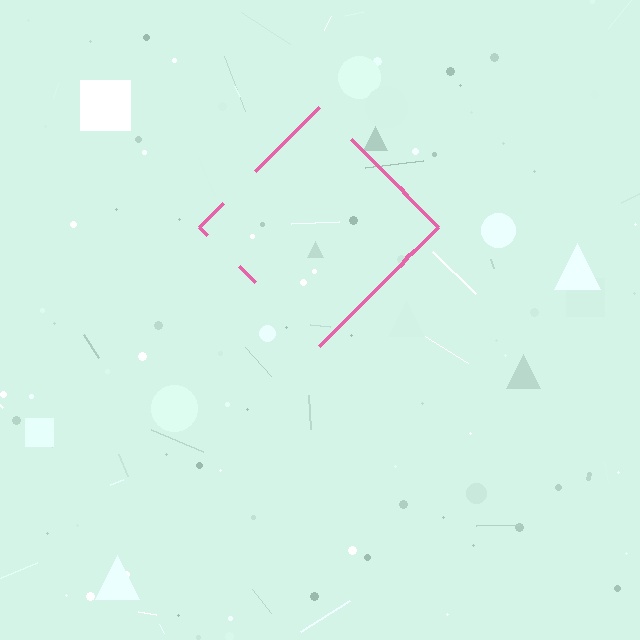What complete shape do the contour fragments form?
The contour fragments form a diamond.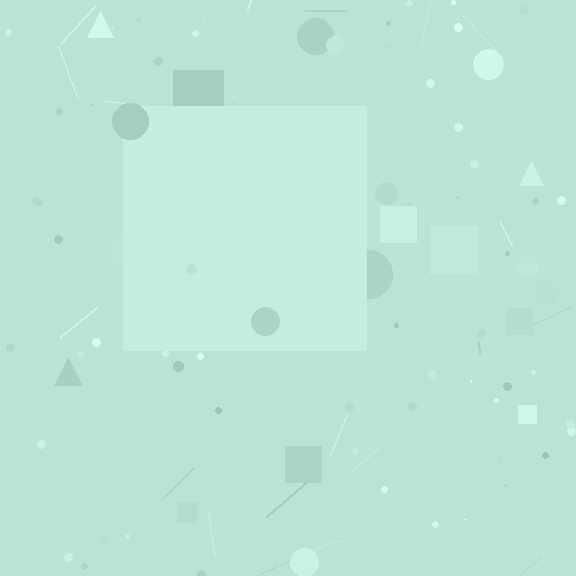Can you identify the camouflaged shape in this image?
The camouflaged shape is a square.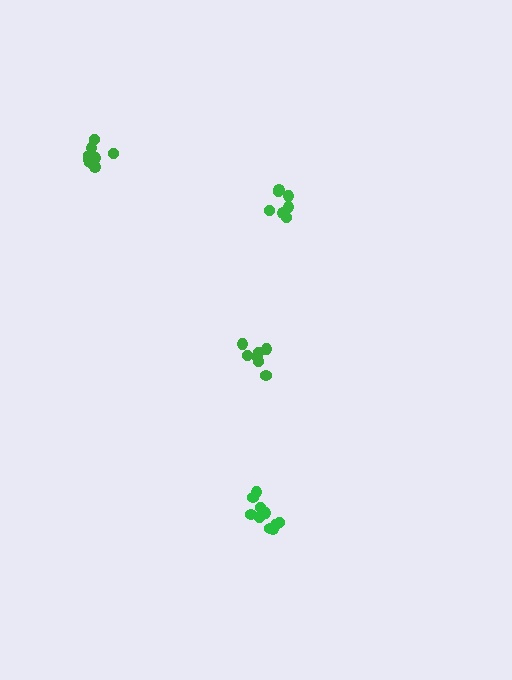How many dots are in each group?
Group 1: 7 dots, Group 2: 7 dots, Group 3: 9 dots, Group 4: 10 dots (33 total).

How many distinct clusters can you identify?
There are 4 distinct clusters.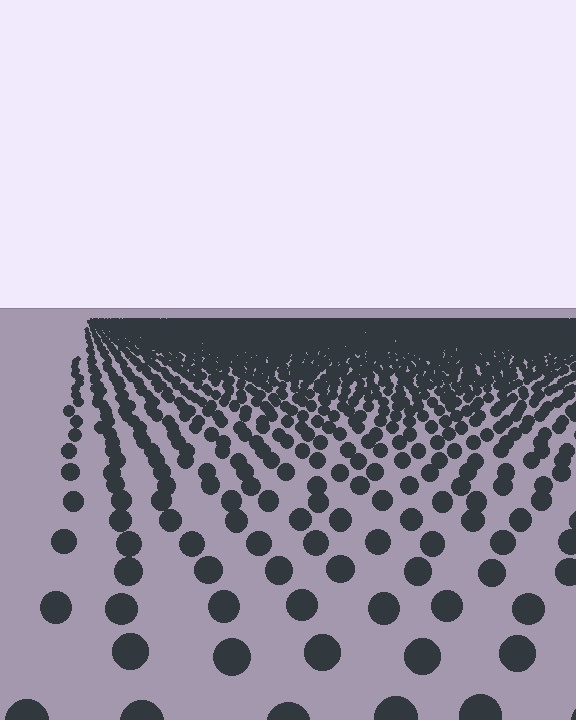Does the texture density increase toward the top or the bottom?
Density increases toward the top.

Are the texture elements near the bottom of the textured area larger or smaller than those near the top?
Larger. Near the bottom, elements are closer to the viewer and appear at a bigger on-screen size.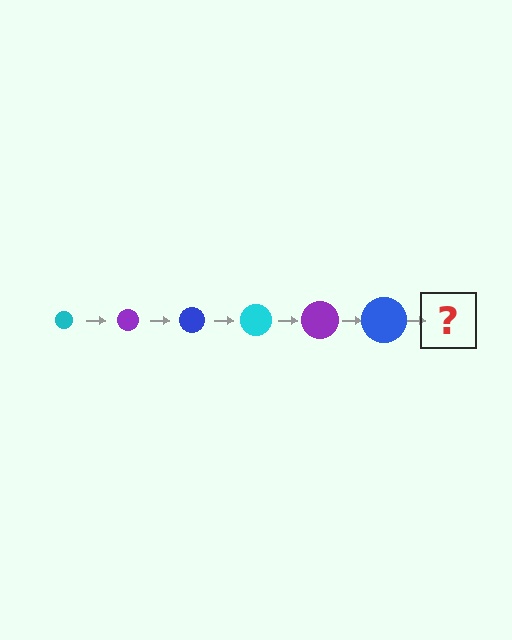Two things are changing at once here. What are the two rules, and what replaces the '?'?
The two rules are that the circle grows larger each step and the color cycles through cyan, purple, and blue. The '?' should be a cyan circle, larger than the previous one.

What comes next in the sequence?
The next element should be a cyan circle, larger than the previous one.